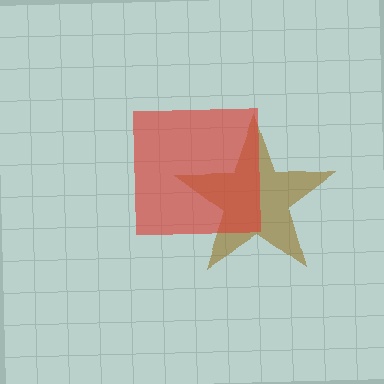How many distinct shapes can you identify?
There are 2 distinct shapes: a brown star, a red square.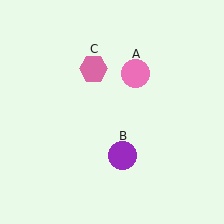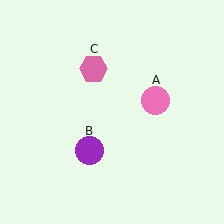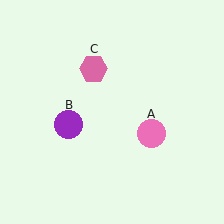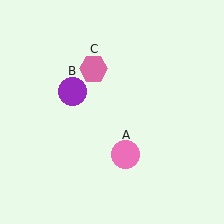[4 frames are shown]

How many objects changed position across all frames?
2 objects changed position: pink circle (object A), purple circle (object B).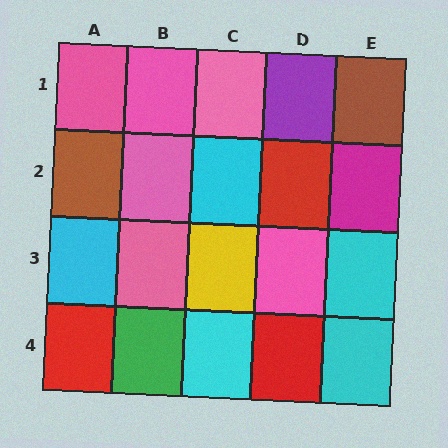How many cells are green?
1 cell is green.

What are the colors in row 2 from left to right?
Brown, pink, cyan, red, magenta.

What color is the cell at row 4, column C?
Cyan.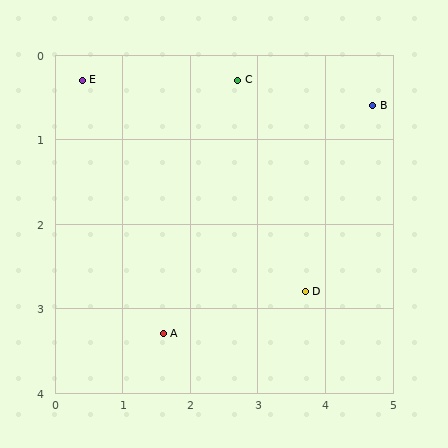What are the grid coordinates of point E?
Point E is at approximately (0.4, 0.3).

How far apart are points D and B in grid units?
Points D and B are about 2.4 grid units apart.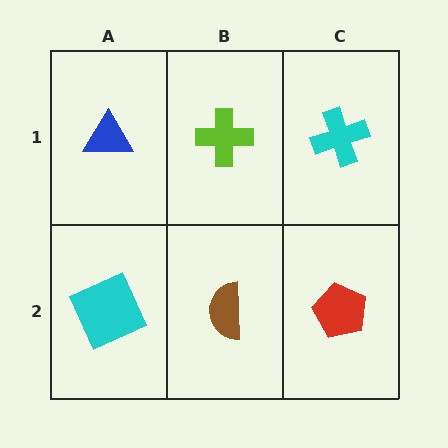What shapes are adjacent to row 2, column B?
A lime cross (row 1, column B), a cyan square (row 2, column A), a red pentagon (row 2, column C).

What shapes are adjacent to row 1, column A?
A cyan square (row 2, column A), a lime cross (row 1, column B).